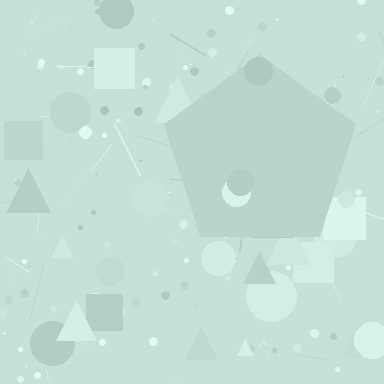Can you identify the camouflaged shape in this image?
The camouflaged shape is a pentagon.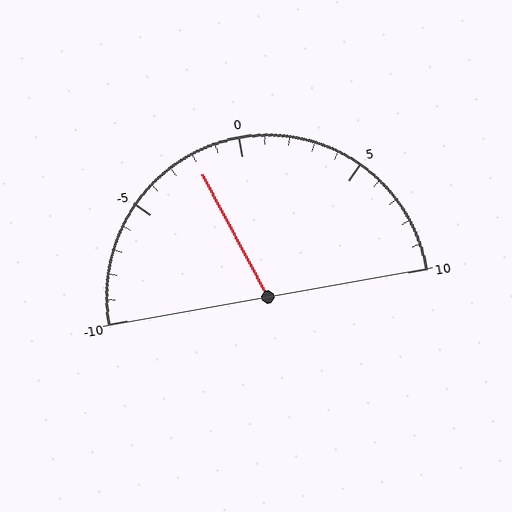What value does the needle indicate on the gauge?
The needle indicates approximately -2.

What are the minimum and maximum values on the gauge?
The gauge ranges from -10 to 10.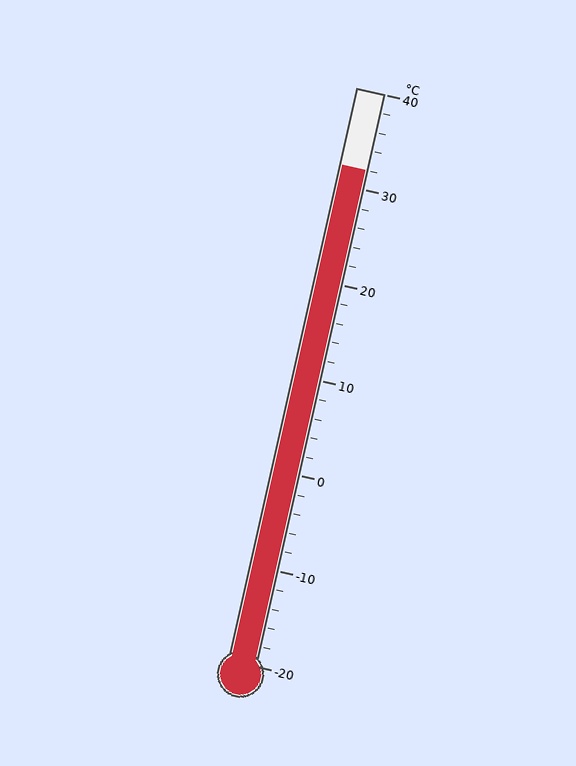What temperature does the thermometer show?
The thermometer shows approximately 32°C.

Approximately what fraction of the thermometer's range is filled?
The thermometer is filled to approximately 85% of its range.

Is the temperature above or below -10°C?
The temperature is above -10°C.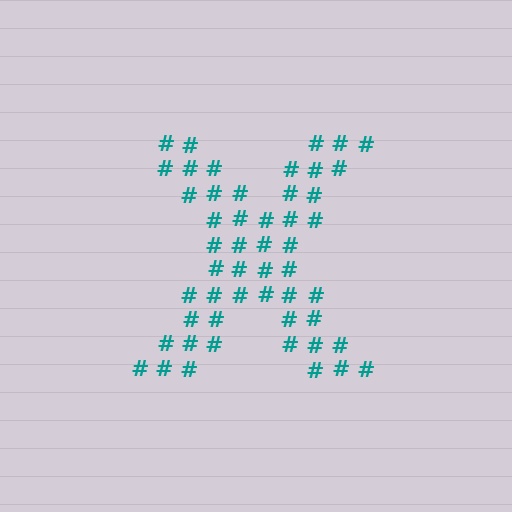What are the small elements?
The small elements are hash symbols.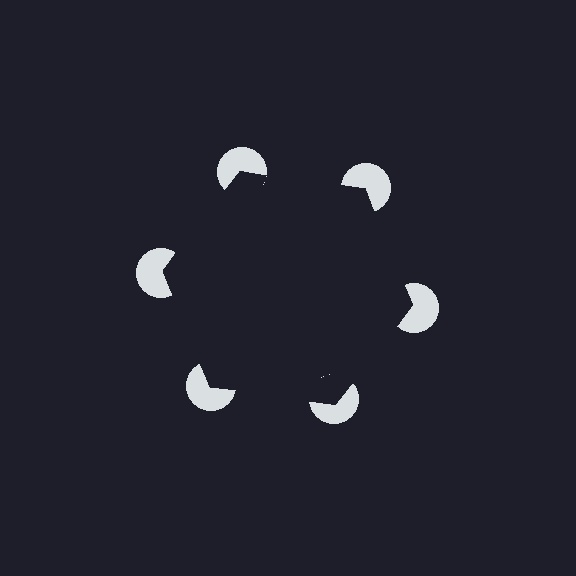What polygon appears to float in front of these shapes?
An illusory hexagon — its edges are inferred from the aligned wedge cuts in the pac-man discs, not physically drawn.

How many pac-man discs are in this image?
There are 6 — one at each vertex of the illusory hexagon.